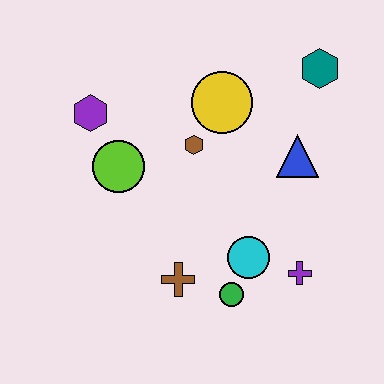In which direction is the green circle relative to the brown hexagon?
The green circle is below the brown hexagon.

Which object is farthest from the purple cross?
The purple hexagon is farthest from the purple cross.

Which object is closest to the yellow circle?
The brown hexagon is closest to the yellow circle.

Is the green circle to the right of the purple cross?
No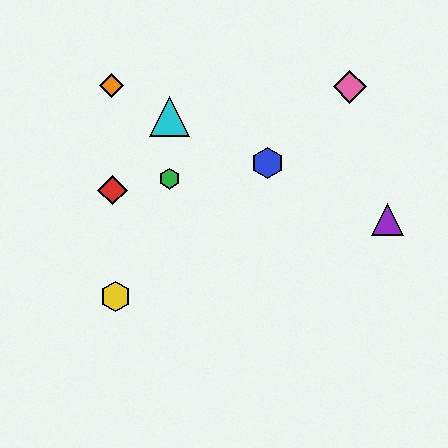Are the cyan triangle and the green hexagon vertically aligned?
Yes, both are at x≈169.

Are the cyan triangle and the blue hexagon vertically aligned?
No, the cyan triangle is at x≈169 and the blue hexagon is at x≈267.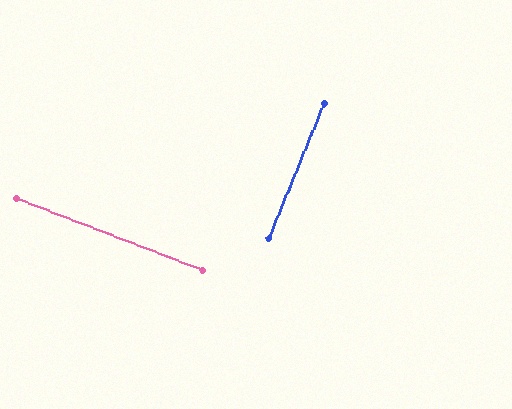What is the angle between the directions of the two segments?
Approximately 88 degrees.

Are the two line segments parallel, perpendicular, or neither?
Perpendicular — they meet at approximately 88°.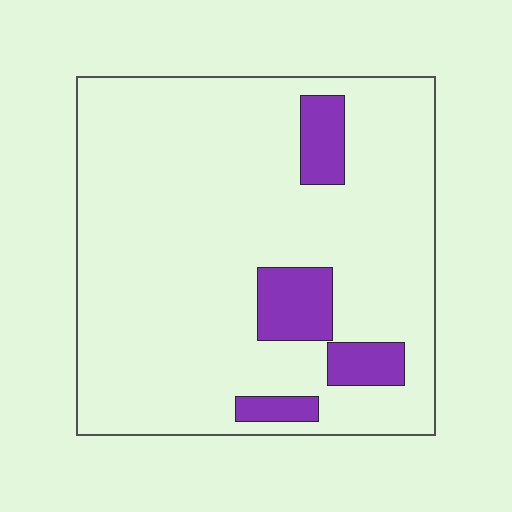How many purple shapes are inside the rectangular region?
4.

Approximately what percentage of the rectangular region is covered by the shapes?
Approximately 10%.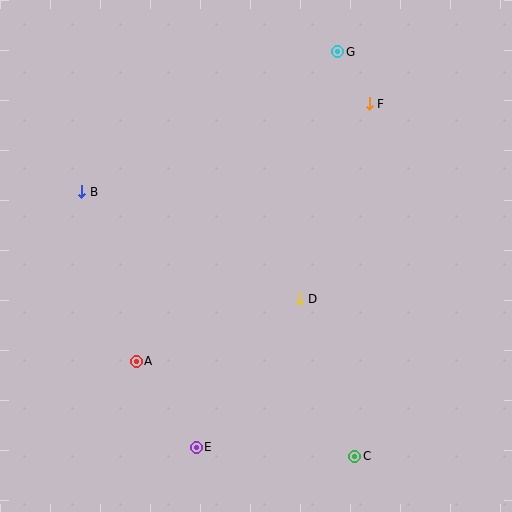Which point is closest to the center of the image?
Point D at (300, 299) is closest to the center.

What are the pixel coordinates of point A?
Point A is at (136, 361).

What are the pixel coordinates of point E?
Point E is at (196, 447).